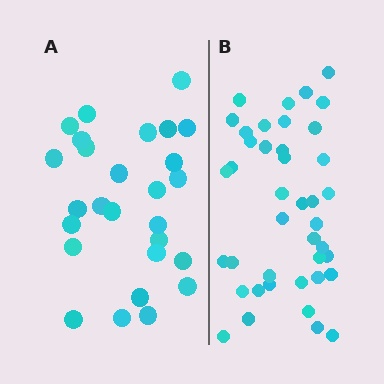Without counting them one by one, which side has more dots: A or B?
Region B (the right region) has more dots.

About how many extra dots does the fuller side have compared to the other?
Region B has approximately 15 more dots than region A.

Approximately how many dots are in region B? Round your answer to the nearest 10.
About 40 dots. (The exact count is 41, which rounds to 40.)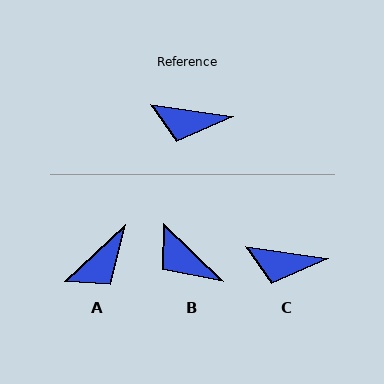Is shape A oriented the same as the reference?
No, it is off by about 52 degrees.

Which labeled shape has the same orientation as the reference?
C.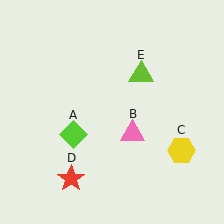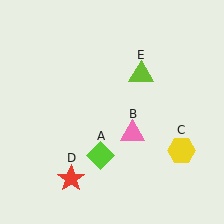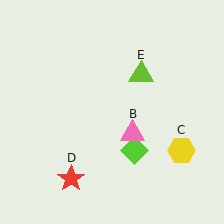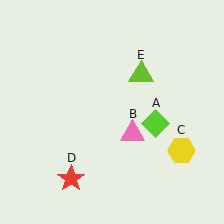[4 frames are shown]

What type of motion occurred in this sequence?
The lime diamond (object A) rotated counterclockwise around the center of the scene.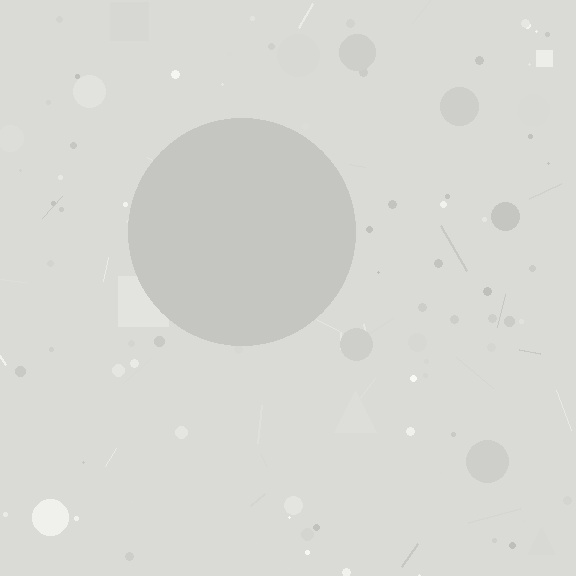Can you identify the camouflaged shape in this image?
The camouflaged shape is a circle.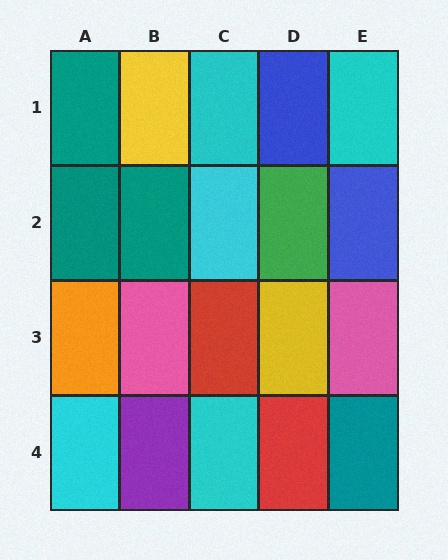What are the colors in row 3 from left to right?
Orange, pink, red, yellow, pink.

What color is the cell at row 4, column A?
Cyan.